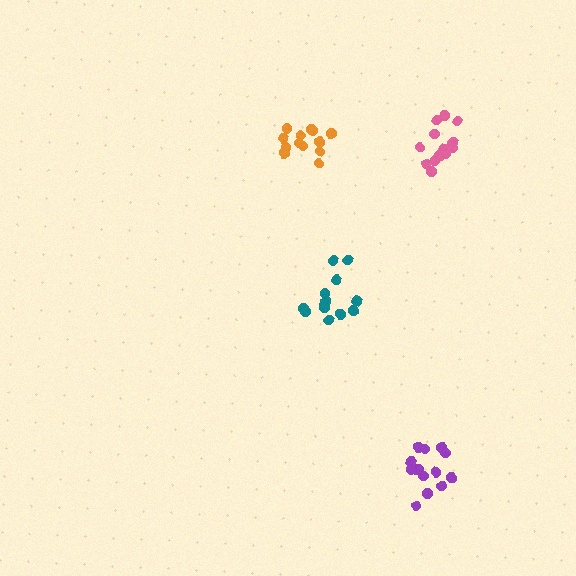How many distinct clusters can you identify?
There are 4 distinct clusters.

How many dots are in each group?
Group 1: 13 dots, Group 2: 13 dots, Group 3: 14 dots, Group 4: 14 dots (54 total).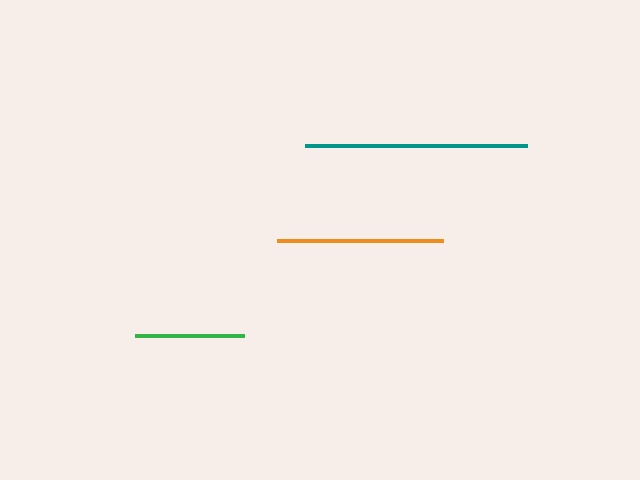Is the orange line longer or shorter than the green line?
The orange line is longer than the green line.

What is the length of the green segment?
The green segment is approximately 109 pixels long.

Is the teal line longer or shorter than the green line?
The teal line is longer than the green line.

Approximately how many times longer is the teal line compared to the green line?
The teal line is approximately 2.0 times the length of the green line.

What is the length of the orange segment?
The orange segment is approximately 166 pixels long.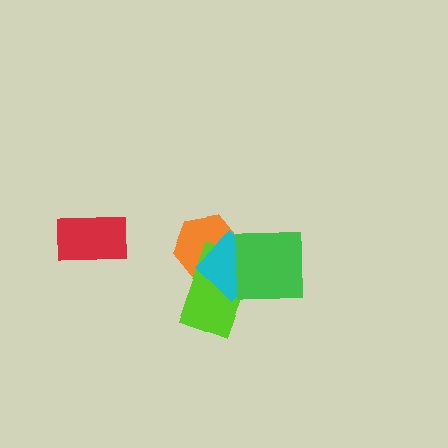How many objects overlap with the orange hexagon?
2 objects overlap with the orange hexagon.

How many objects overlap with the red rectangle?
0 objects overlap with the red rectangle.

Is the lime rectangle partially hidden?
Yes, it is partially covered by another shape.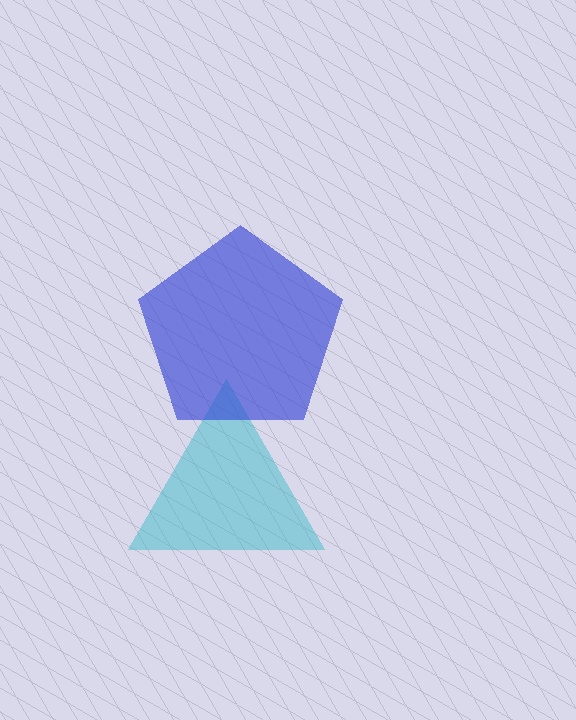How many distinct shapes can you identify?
There are 2 distinct shapes: a cyan triangle, a blue pentagon.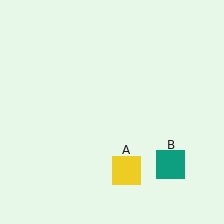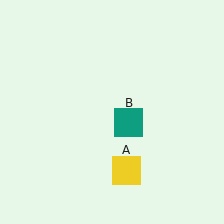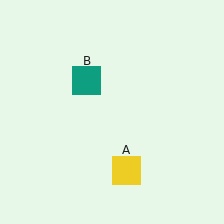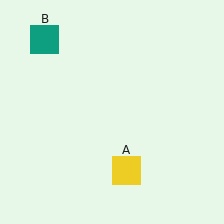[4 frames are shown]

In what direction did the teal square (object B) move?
The teal square (object B) moved up and to the left.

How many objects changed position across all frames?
1 object changed position: teal square (object B).